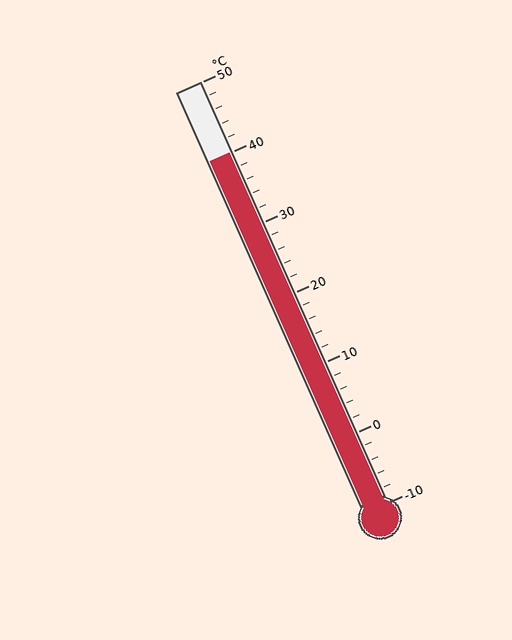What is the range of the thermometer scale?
The thermometer scale ranges from -10°C to 50°C.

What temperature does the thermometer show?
The thermometer shows approximately 40°C.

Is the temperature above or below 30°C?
The temperature is above 30°C.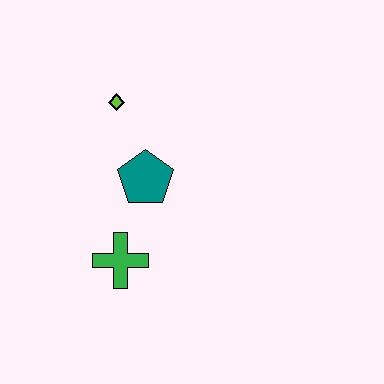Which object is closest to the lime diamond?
The teal pentagon is closest to the lime diamond.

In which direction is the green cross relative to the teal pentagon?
The green cross is below the teal pentagon.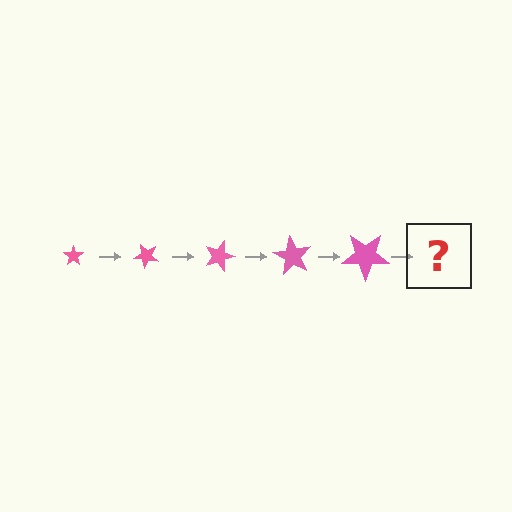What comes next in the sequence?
The next element should be a star, larger than the previous one and rotated 225 degrees from the start.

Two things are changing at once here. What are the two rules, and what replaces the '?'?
The two rules are that the star grows larger each step and it rotates 45 degrees each step. The '?' should be a star, larger than the previous one and rotated 225 degrees from the start.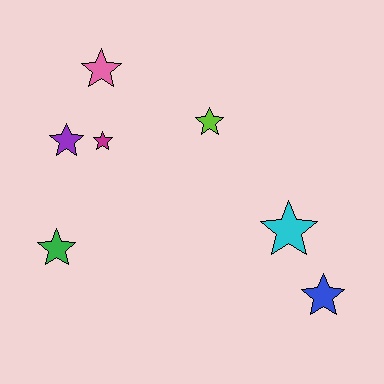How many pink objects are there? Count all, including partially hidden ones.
There is 1 pink object.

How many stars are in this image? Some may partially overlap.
There are 7 stars.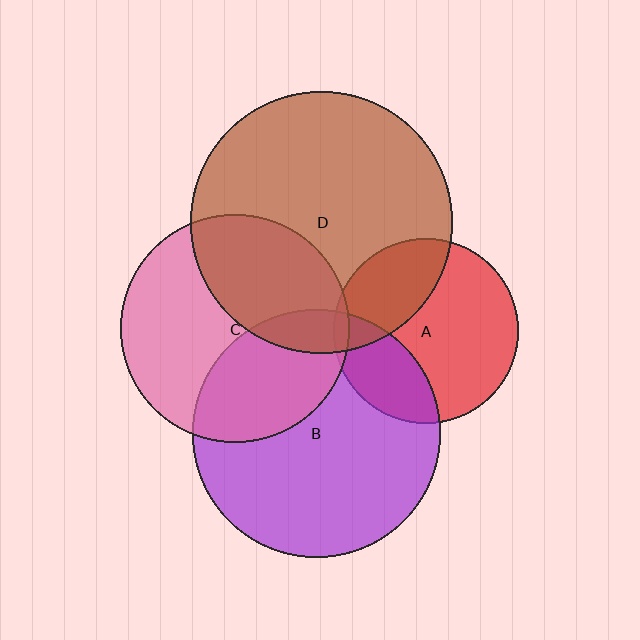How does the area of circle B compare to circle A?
Approximately 1.8 times.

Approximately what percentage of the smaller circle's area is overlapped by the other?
Approximately 35%.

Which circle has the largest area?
Circle D (brown).